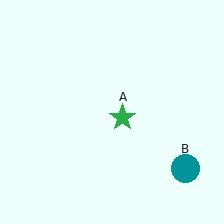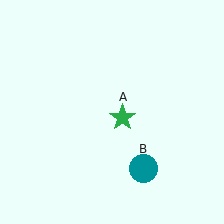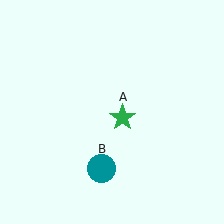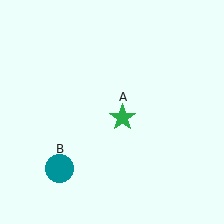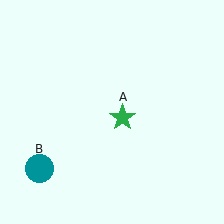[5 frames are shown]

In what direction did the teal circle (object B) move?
The teal circle (object B) moved left.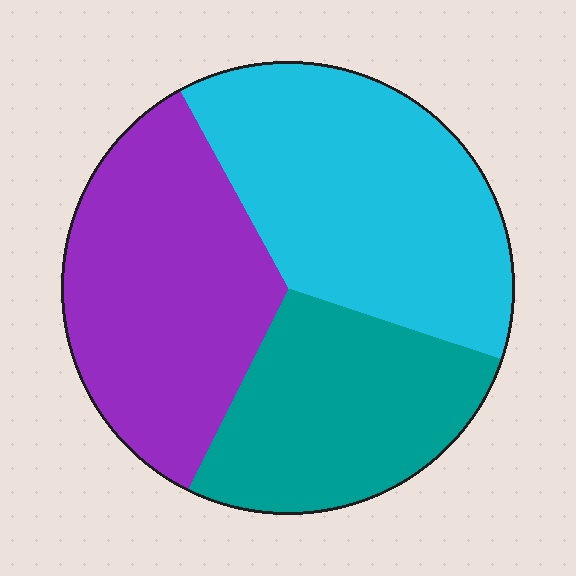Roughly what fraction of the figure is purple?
Purple takes up between a third and a half of the figure.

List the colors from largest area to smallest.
From largest to smallest: cyan, purple, teal.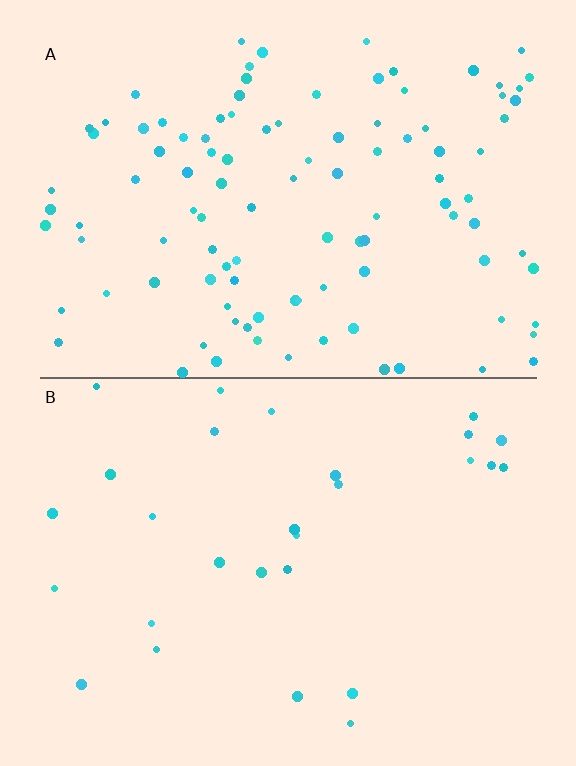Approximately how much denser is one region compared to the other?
Approximately 3.7× — region A over region B.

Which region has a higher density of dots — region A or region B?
A (the top).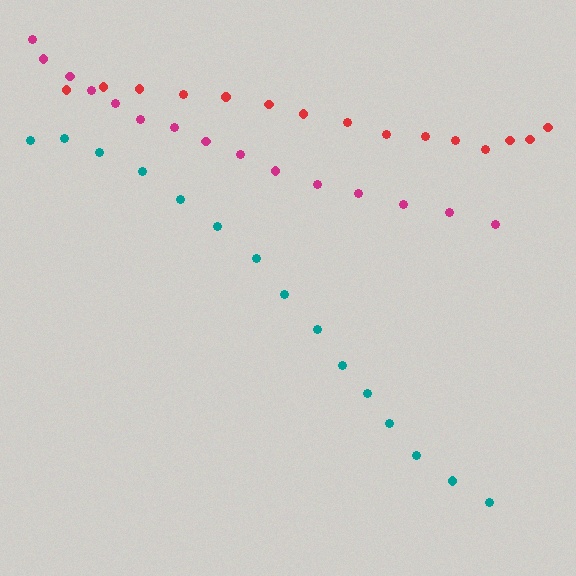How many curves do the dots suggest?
There are 3 distinct paths.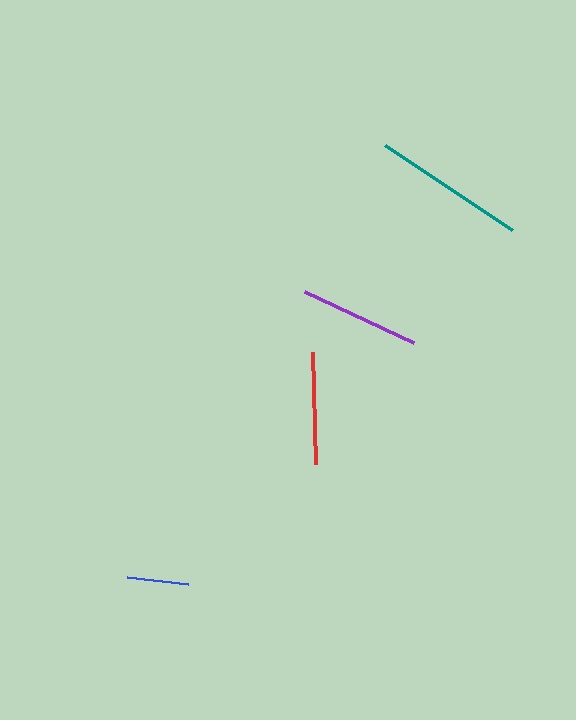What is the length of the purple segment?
The purple segment is approximately 120 pixels long.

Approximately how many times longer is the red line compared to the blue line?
The red line is approximately 1.8 times the length of the blue line.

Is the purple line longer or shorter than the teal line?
The teal line is longer than the purple line.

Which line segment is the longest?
The teal line is the longest at approximately 153 pixels.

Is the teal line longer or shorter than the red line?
The teal line is longer than the red line.